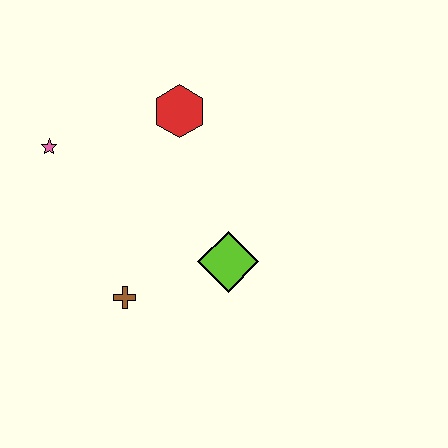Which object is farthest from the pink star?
The lime diamond is farthest from the pink star.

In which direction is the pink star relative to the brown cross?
The pink star is above the brown cross.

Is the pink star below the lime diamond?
No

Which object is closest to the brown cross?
The lime diamond is closest to the brown cross.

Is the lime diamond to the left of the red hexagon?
No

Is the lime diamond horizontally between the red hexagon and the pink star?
No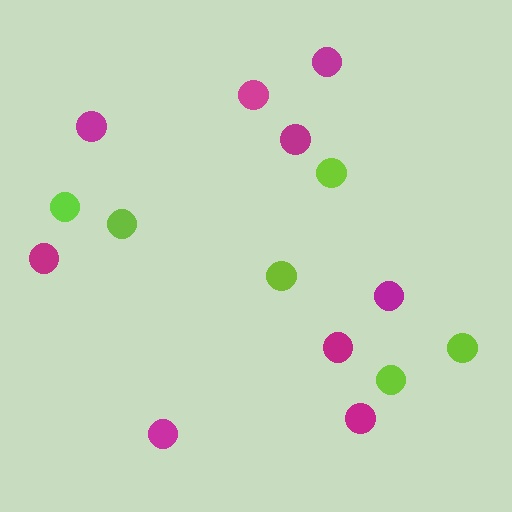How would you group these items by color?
There are 2 groups: one group of lime circles (6) and one group of magenta circles (9).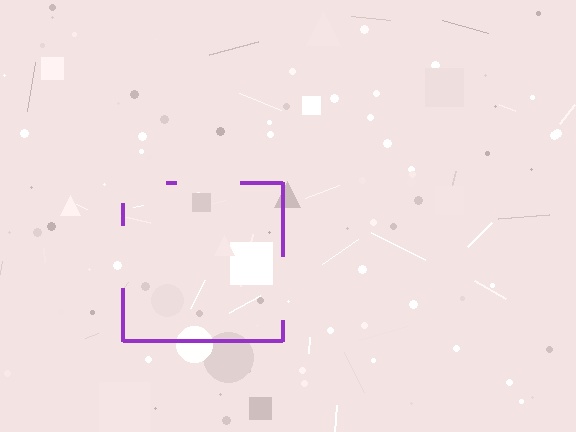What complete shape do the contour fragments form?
The contour fragments form a square.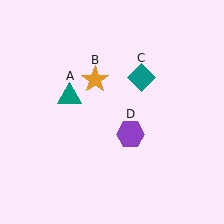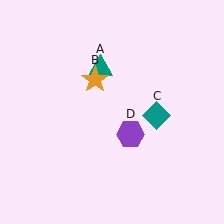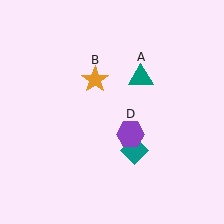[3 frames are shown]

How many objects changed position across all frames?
2 objects changed position: teal triangle (object A), teal diamond (object C).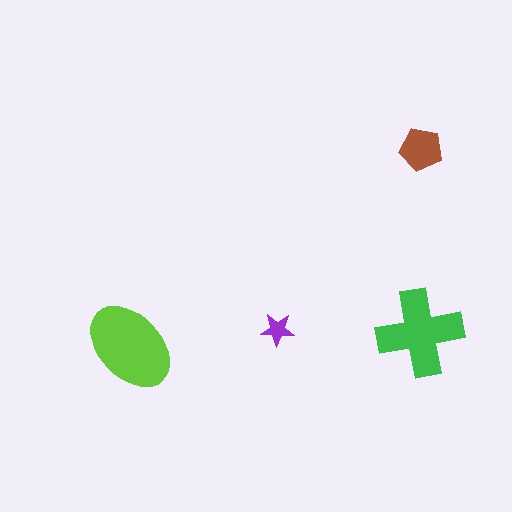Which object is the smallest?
The purple star.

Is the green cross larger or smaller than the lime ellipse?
Smaller.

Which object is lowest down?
The lime ellipse is bottommost.